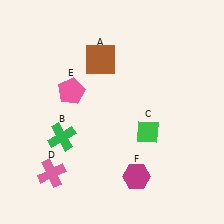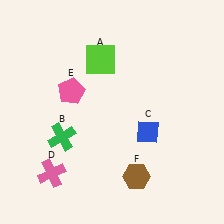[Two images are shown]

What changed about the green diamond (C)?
In Image 1, C is green. In Image 2, it changed to blue.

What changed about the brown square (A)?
In Image 1, A is brown. In Image 2, it changed to lime.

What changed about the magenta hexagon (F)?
In Image 1, F is magenta. In Image 2, it changed to brown.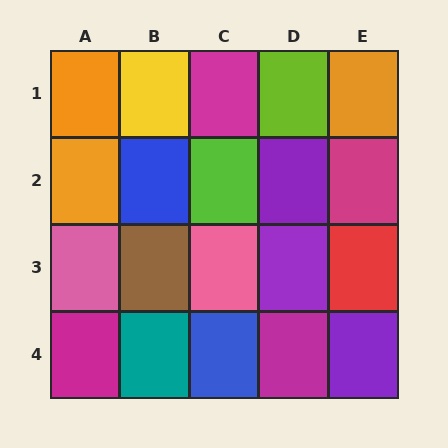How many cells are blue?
2 cells are blue.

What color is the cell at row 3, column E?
Red.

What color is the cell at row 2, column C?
Lime.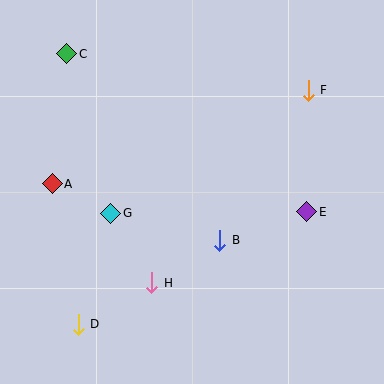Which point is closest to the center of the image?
Point B at (220, 240) is closest to the center.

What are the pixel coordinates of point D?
Point D is at (78, 324).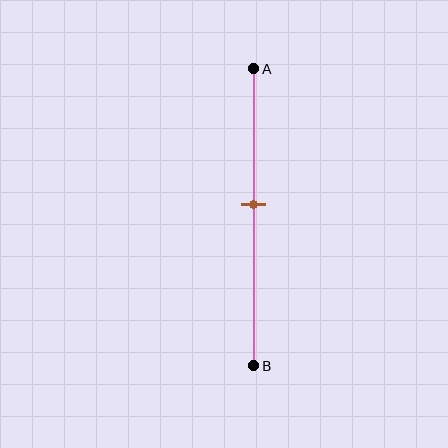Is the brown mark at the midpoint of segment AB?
No, the mark is at about 45% from A, not at the 50% midpoint.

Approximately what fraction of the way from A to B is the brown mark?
The brown mark is approximately 45% of the way from A to B.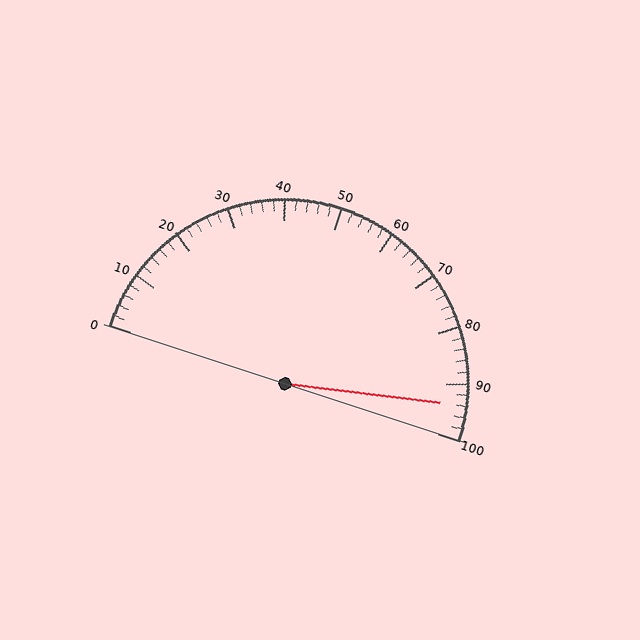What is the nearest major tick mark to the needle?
The nearest major tick mark is 90.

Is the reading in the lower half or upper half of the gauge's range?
The reading is in the upper half of the range (0 to 100).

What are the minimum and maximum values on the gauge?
The gauge ranges from 0 to 100.